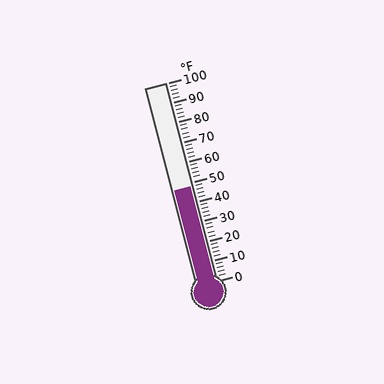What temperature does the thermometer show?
The thermometer shows approximately 48°F.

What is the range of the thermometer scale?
The thermometer scale ranges from 0°F to 100°F.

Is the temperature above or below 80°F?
The temperature is below 80°F.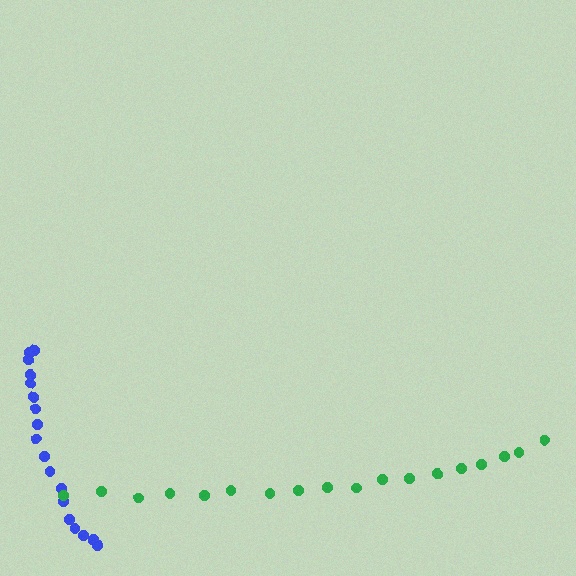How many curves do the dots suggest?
There are 2 distinct paths.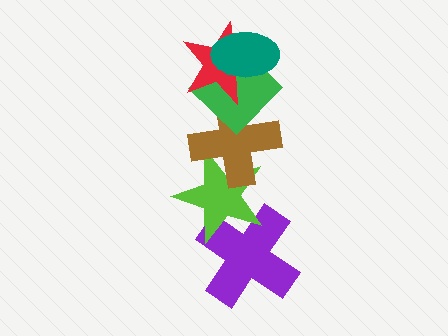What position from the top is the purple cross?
The purple cross is 6th from the top.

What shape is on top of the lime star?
The brown cross is on top of the lime star.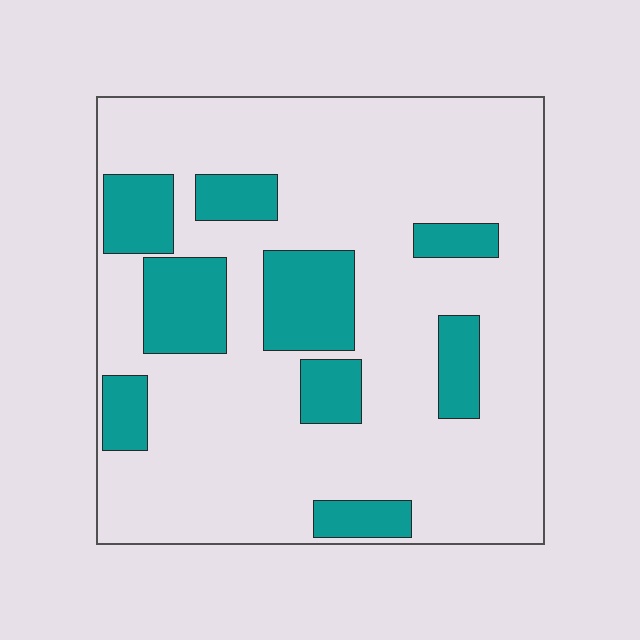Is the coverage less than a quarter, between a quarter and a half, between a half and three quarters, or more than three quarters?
Less than a quarter.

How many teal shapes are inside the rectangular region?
9.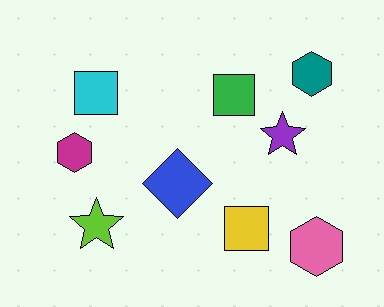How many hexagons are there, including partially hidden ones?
There are 3 hexagons.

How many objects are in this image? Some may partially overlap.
There are 9 objects.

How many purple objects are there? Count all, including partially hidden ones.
There is 1 purple object.